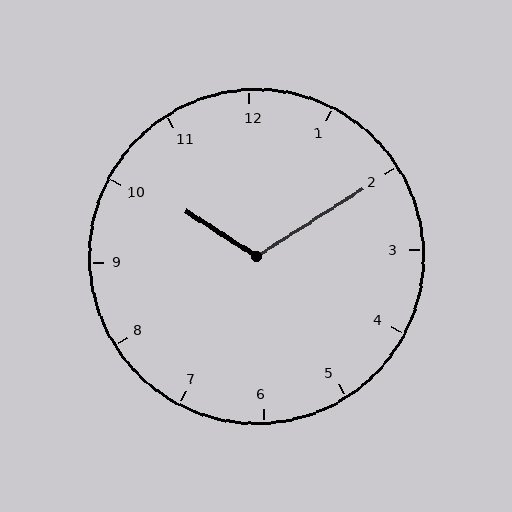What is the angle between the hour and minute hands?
Approximately 115 degrees.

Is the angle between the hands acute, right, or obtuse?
It is obtuse.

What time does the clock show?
10:10.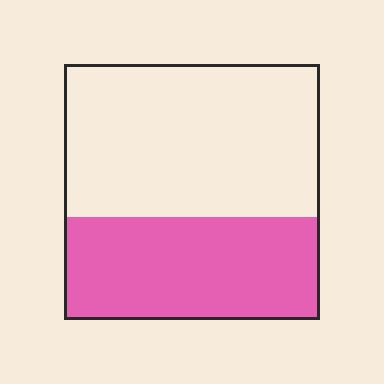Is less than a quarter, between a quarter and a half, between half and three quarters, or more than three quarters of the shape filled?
Between a quarter and a half.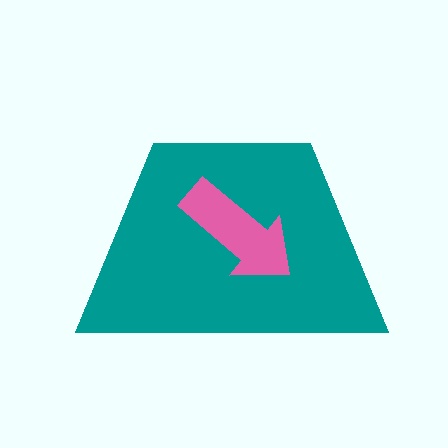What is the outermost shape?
The teal trapezoid.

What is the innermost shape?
The pink arrow.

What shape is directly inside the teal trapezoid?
The pink arrow.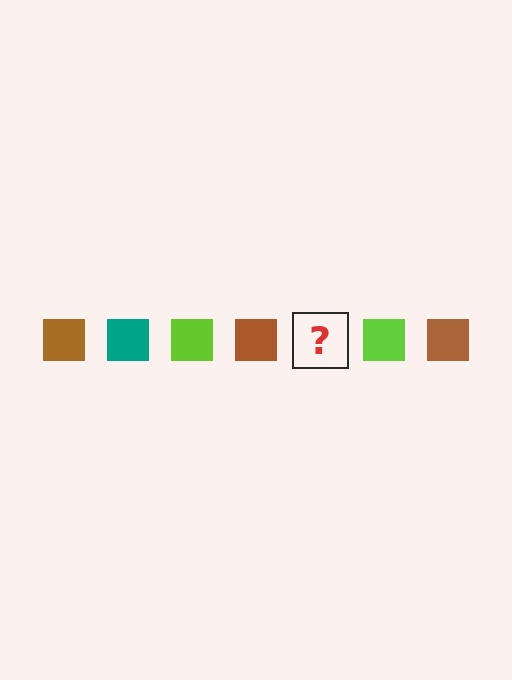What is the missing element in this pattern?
The missing element is a teal square.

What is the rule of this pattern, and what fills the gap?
The rule is that the pattern cycles through brown, teal, lime squares. The gap should be filled with a teal square.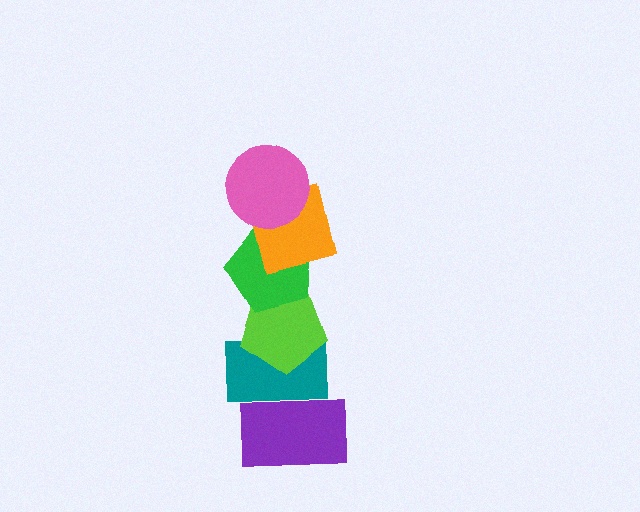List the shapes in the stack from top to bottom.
From top to bottom: the pink circle, the orange square, the green pentagon, the lime pentagon, the teal rectangle, the purple rectangle.